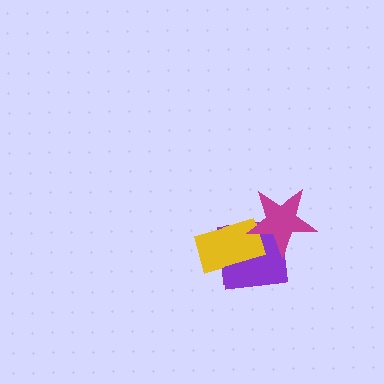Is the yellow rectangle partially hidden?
Yes, it is partially covered by another shape.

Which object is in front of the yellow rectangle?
The magenta star is in front of the yellow rectangle.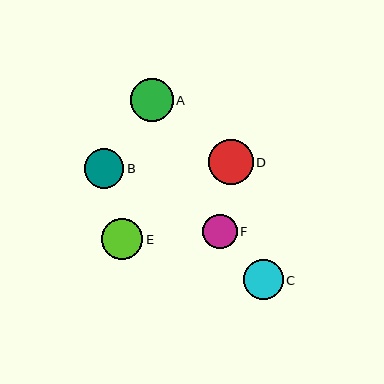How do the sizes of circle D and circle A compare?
Circle D and circle A are approximately the same size.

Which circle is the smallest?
Circle F is the smallest with a size of approximately 34 pixels.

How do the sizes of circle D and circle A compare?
Circle D and circle A are approximately the same size.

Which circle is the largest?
Circle D is the largest with a size of approximately 45 pixels.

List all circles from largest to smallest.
From largest to smallest: D, A, E, C, B, F.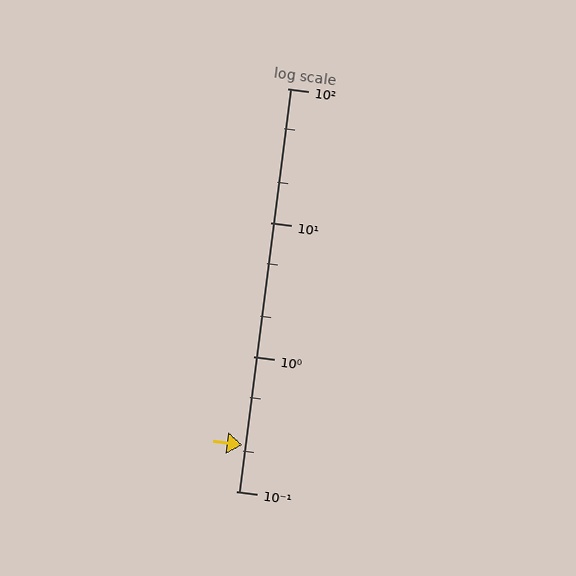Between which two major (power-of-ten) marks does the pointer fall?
The pointer is between 0.1 and 1.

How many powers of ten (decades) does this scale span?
The scale spans 3 decades, from 0.1 to 100.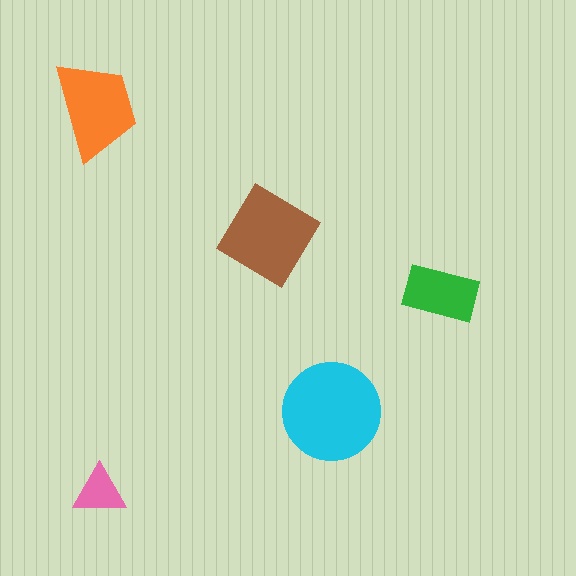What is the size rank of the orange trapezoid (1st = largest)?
3rd.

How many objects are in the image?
There are 5 objects in the image.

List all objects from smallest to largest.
The pink triangle, the green rectangle, the orange trapezoid, the brown diamond, the cyan circle.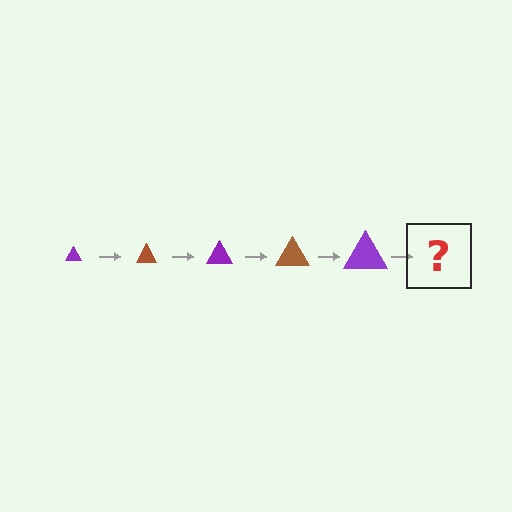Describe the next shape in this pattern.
It should be a brown triangle, larger than the previous one.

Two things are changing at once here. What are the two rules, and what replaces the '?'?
The two rules are that the triangle grows larger each step and the color cycles through purple and brown. The '?' should be a brown triangle, larger than the previous one.